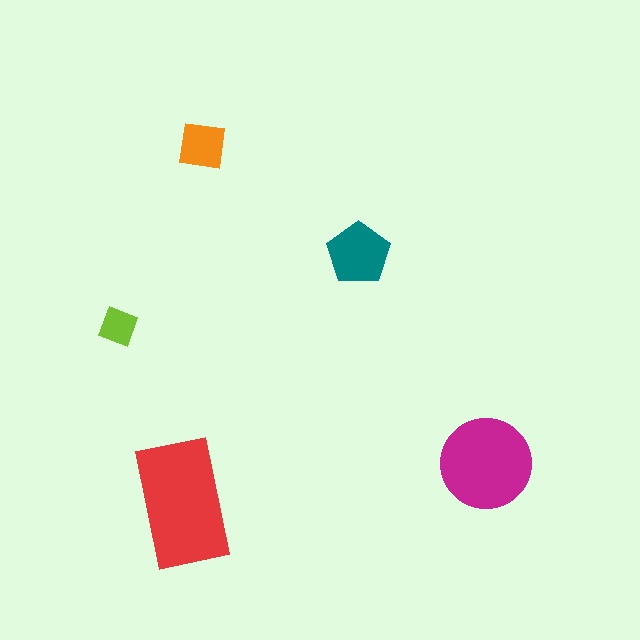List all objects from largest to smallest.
The red rectangle, the magenta circle, the teal pentagon, the orange square, the lime diamond.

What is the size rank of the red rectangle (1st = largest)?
1st.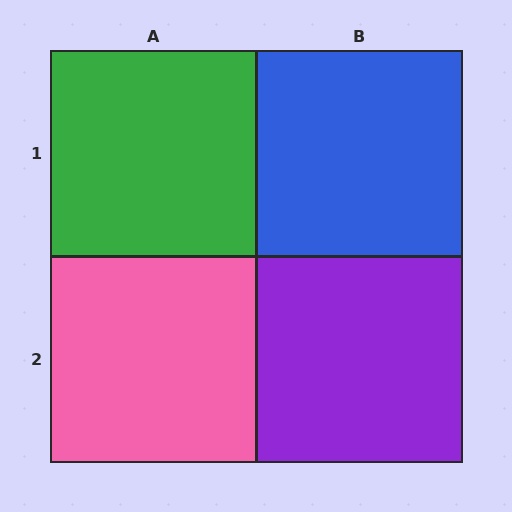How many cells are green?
1 cell is green.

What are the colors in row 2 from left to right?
Pink, purple.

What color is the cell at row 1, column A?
Green.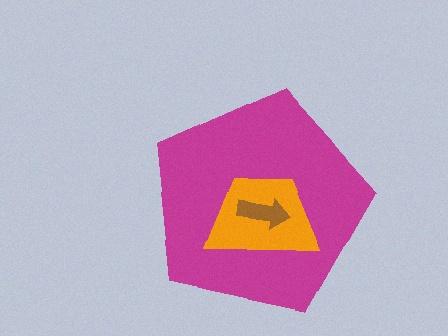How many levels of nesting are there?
3.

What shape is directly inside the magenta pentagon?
The orange trapezoid.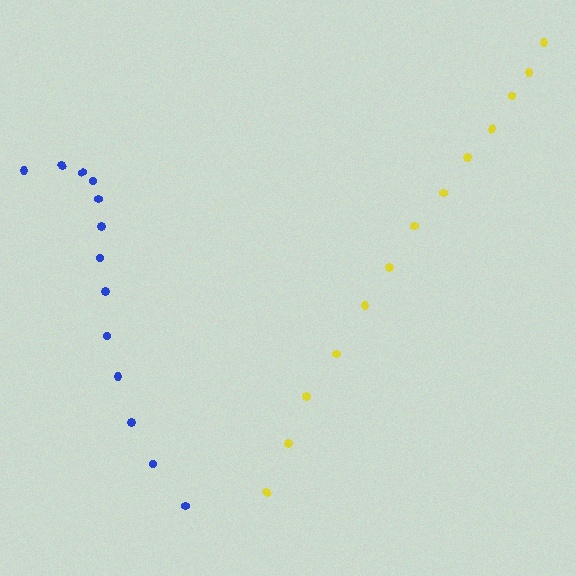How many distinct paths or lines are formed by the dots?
There are 2 distinct paths.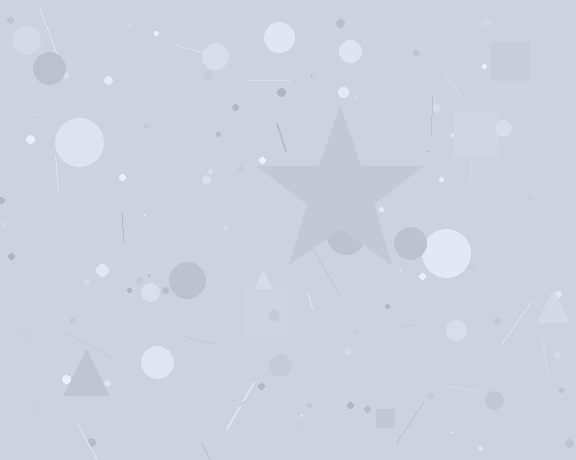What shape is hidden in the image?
A star is hidden in the image.